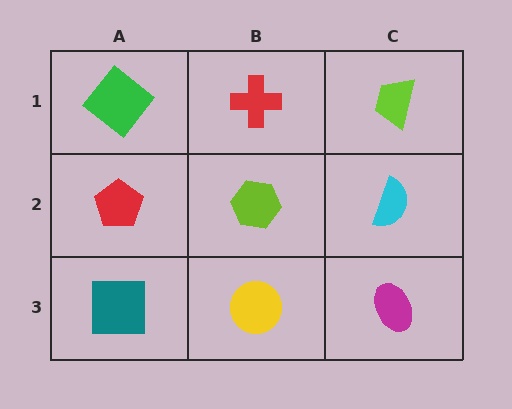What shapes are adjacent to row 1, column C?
A cyan semicircle (row 2, column C), a red cross (row 1, column B).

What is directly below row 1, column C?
A cyan semicircle.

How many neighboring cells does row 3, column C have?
2.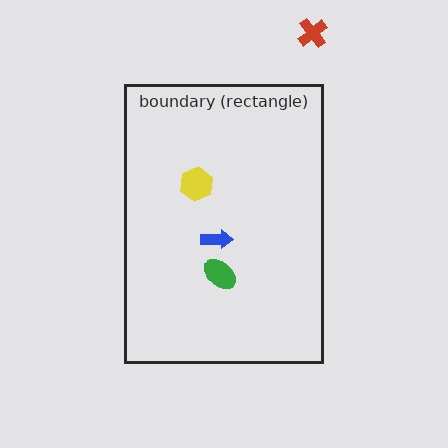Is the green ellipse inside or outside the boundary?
Inside.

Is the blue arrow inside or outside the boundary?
Inside.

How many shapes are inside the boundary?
3 inside, 1 outside.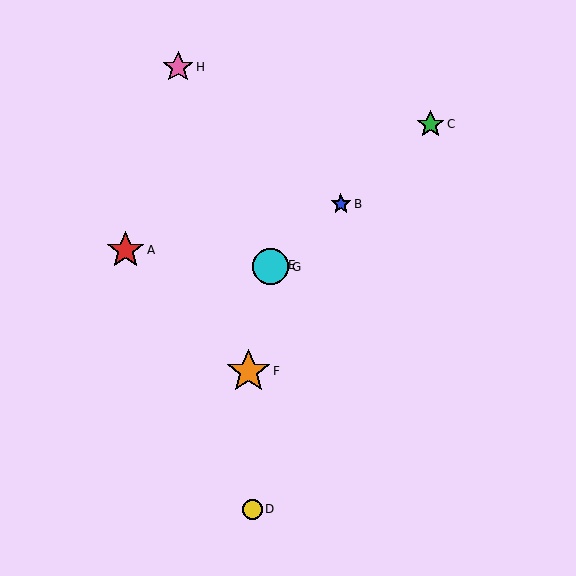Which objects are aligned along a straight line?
Objects B, C, E, G are aligned along a straight line.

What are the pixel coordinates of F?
Object F is at (249, 371).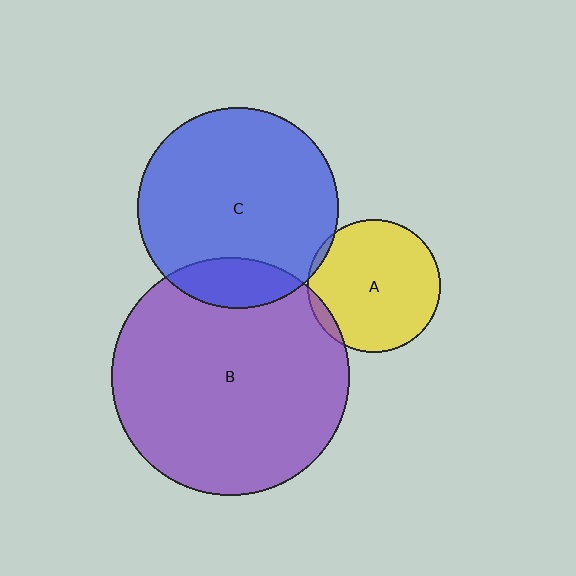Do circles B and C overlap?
Yes.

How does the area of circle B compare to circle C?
Approximately 1.4 times.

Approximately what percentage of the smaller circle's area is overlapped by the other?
Approximately 15%.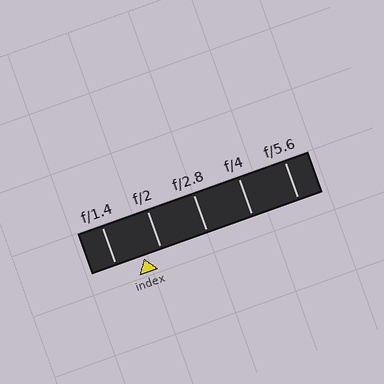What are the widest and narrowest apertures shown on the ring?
The widest aperture shown is f/1.4 and the narrowest is f/5.6.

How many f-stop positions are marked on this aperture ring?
There are 5 f-stop positions marked.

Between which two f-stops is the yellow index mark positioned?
The index mark is between f/1.4 and f/2.